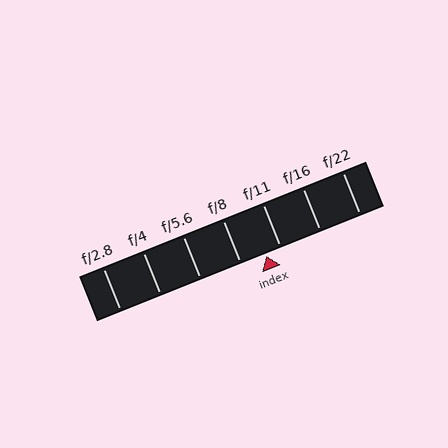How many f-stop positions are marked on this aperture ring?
There are 7 f-stop positions marked.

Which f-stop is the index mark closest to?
The index mark is closest to f/11.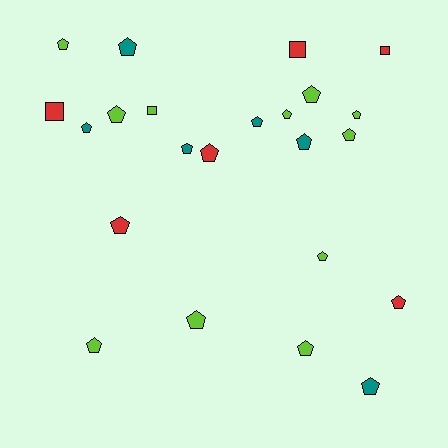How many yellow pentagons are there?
There are no yellow pentagons.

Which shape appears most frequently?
Pentagon, with 19 objects.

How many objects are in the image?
There are 23 objects.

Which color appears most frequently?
Lime, with 11 objects.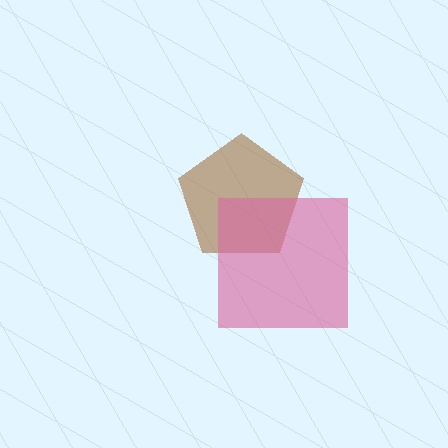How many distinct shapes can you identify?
There are 2 distinct shapes: a brown pentagon, a pink square.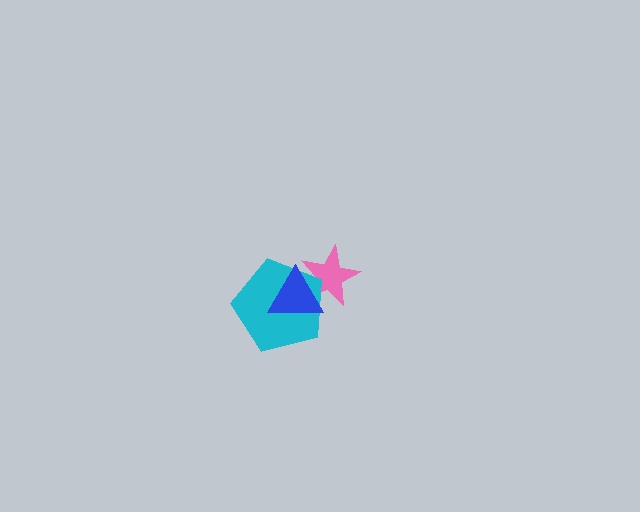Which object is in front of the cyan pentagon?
The blue triangle is in front of the cyan pentagon.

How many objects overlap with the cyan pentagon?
2 objects overlap with the cyan pentagon.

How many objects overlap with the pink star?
2 objects overlap with the pink star.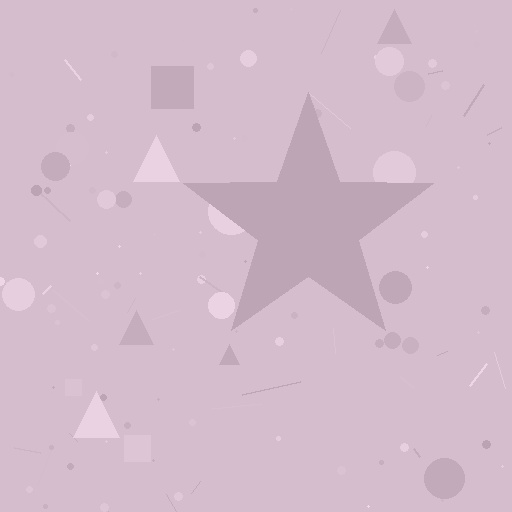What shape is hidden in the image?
A star is hidden in the image.